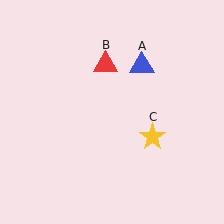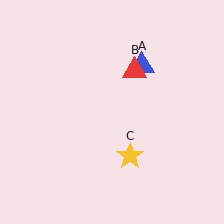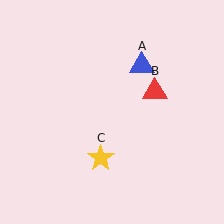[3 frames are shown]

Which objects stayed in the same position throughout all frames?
Blue triangle (object A) remained stationary.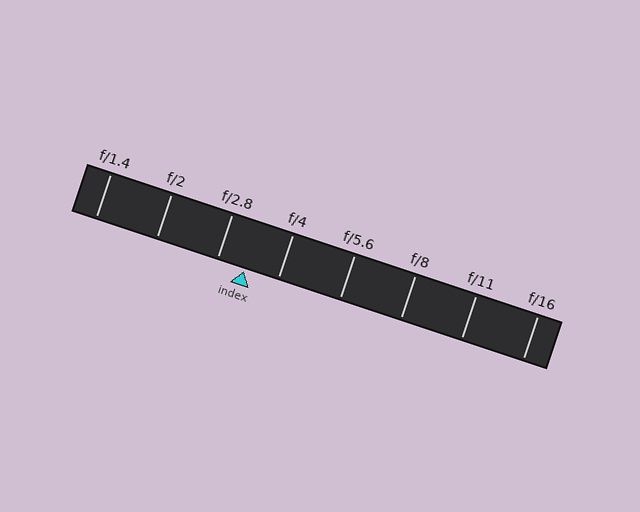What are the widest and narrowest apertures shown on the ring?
The widest aperture shown is f/1.4 and the narrowest is f/16.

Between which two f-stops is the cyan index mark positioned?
The index mark is between f/2.8 and f/4.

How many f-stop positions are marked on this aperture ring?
There are 8 f-stop positions marked.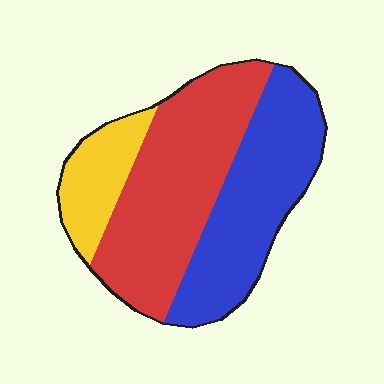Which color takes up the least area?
Yellow, at roughly 15%.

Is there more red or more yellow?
Red.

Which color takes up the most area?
Red, at roughly 45%.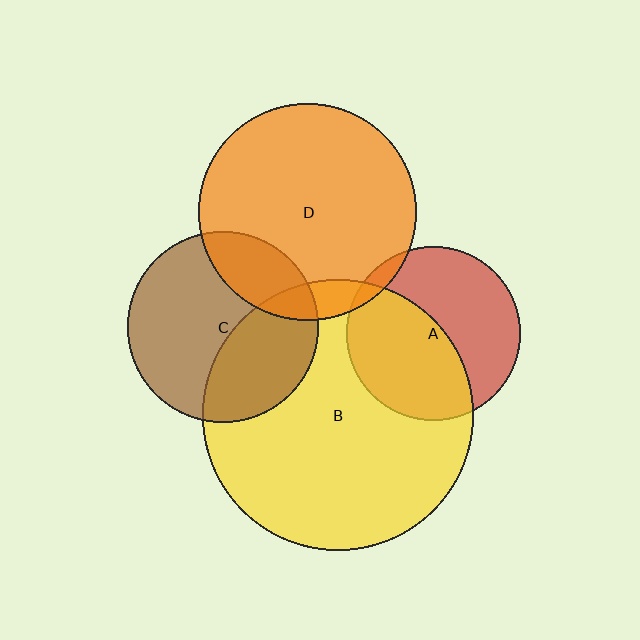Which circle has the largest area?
Circle B (yellow).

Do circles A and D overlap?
Yes.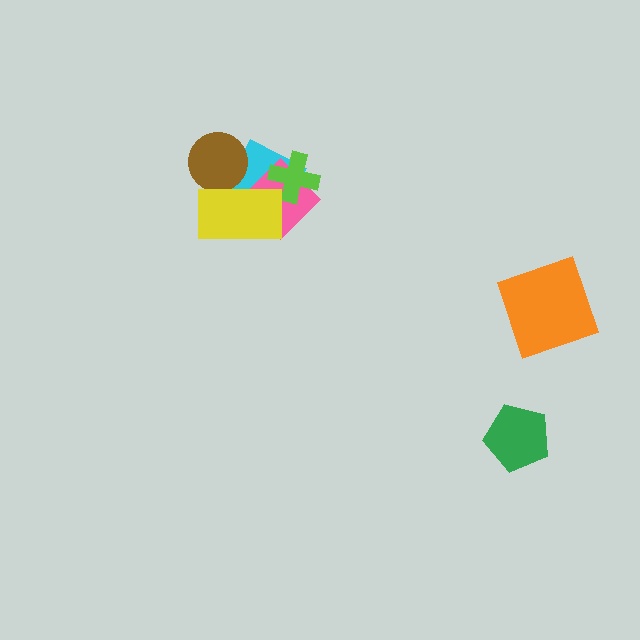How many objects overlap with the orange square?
0 objects overlap with the orange square.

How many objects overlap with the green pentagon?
0 objects overlap with the green pentagon.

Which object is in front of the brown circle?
The yellow rectangle is in front of the brown circle.